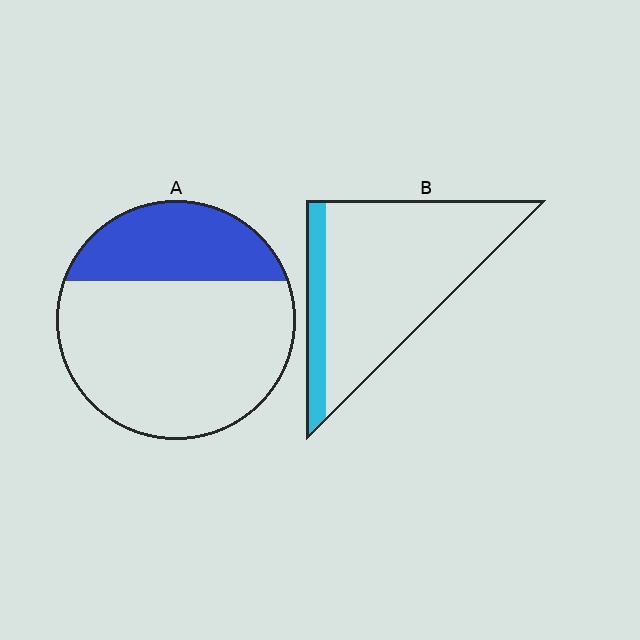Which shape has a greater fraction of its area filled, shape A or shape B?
Shape A.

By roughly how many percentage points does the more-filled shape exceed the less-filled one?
By roughly 15 percentage points (A over B).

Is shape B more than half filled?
No.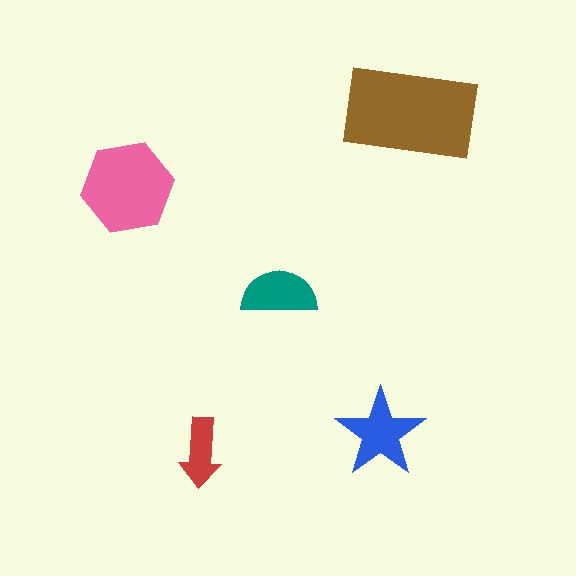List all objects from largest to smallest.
The brown rectangle, the pink hexagon, the blue star, the teal semicircle, the red arrow.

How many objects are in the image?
There are 5 objects in the image.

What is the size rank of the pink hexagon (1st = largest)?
2nd.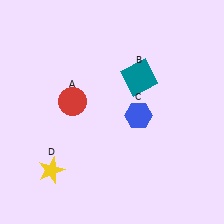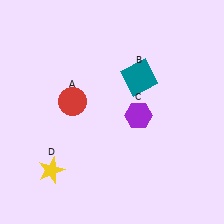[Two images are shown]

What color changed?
The hexagon (C) changed from blue in Image 1 to purple in Image 2.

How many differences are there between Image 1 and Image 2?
There is 1 difference between the two images.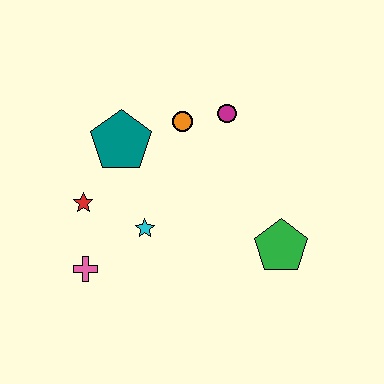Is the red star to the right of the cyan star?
No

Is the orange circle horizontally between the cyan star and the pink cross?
No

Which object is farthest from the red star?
The green pentagon is farthest from the red star.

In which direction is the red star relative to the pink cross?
The red star is above the pink cross.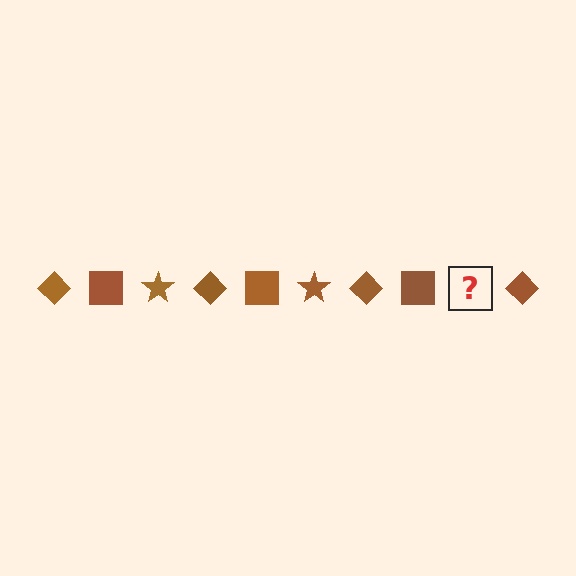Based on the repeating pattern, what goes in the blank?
The blank should be a brown star.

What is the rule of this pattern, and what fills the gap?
The rule is that the pattern cycles through diamond, square, star shapes in brown. The gap should be filled with a brown star.